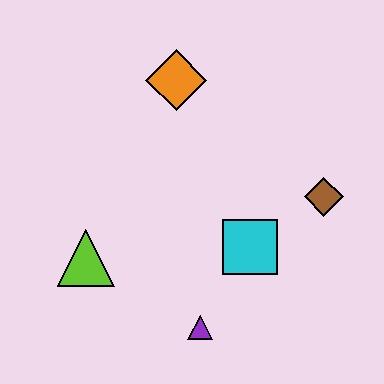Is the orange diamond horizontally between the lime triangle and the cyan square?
Yes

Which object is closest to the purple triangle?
The cyan square is closest to the purple triangle.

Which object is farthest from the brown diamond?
The lime triangle is farthest from the brown diamond.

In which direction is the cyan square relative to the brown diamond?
The cyan square is to the left of the brown diamond.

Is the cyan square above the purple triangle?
Yes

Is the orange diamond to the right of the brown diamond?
No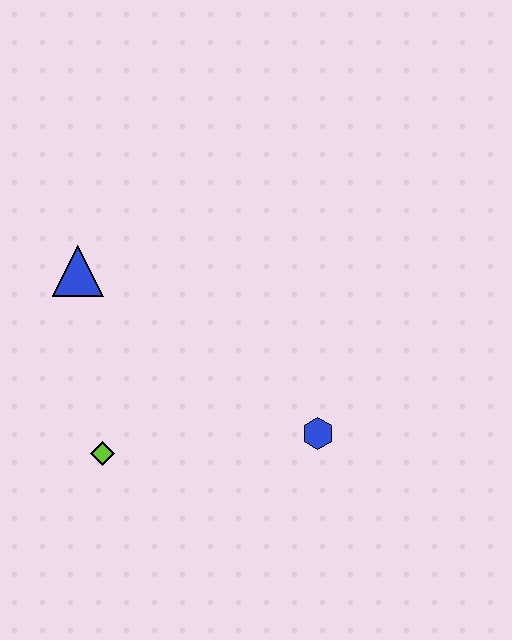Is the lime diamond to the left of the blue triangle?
No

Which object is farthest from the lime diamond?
The blue hexagon is farthest from the lime diamond.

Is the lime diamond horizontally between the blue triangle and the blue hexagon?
Yes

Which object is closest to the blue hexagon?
The lime diamond is closest to the blue hexagon.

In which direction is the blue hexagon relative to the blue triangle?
The blue hexagon is to the right of the blue triangle.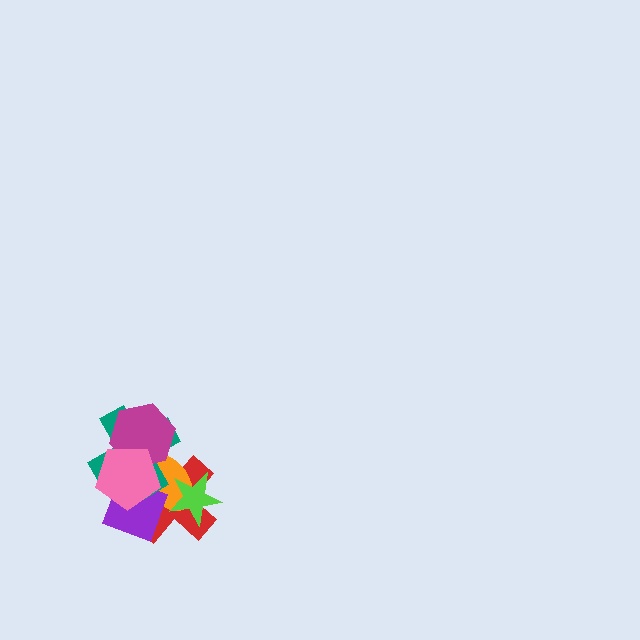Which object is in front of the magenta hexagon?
The pink pentagon is in front of the magenta hexagon.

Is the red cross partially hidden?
Yes, it is partially covered by another shape.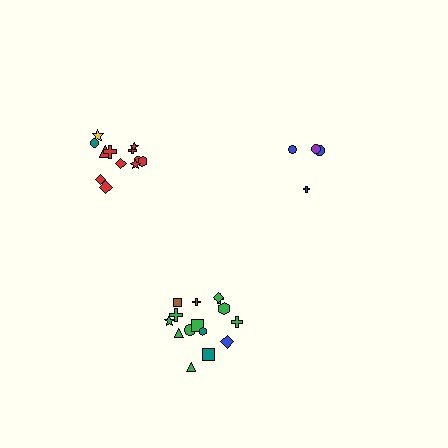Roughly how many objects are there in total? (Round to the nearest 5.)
Roughly 30 objects in total.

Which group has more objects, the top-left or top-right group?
The top-left group.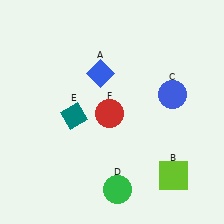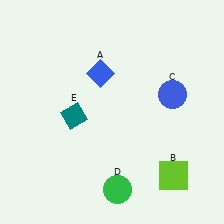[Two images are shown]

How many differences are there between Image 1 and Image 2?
There is 1 difference between the two images.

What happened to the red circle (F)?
The red circle (F) was removed in Image 2. It was in the bottom-left area of Image 1.